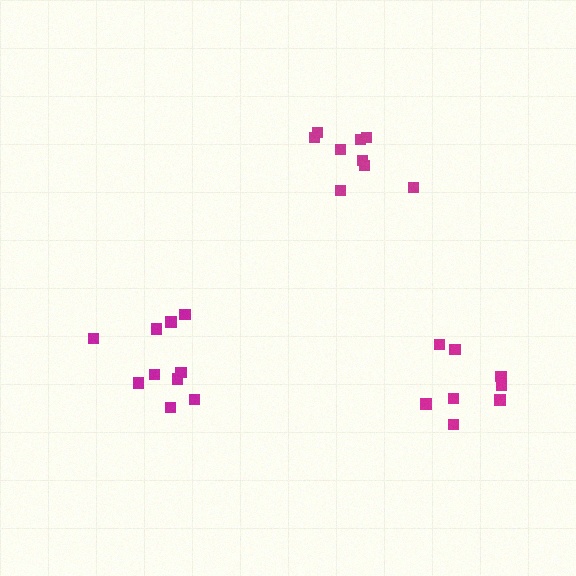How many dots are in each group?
Group 1: 9 dots, Group 2: 10 dots, Group 3: 8 dots (27 total).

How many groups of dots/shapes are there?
There are 3 groups.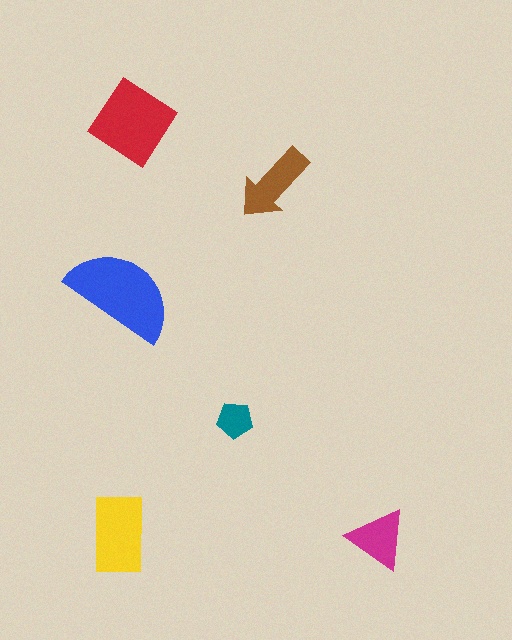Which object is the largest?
The blue semicircle.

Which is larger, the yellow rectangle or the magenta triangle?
The yellow rectangle.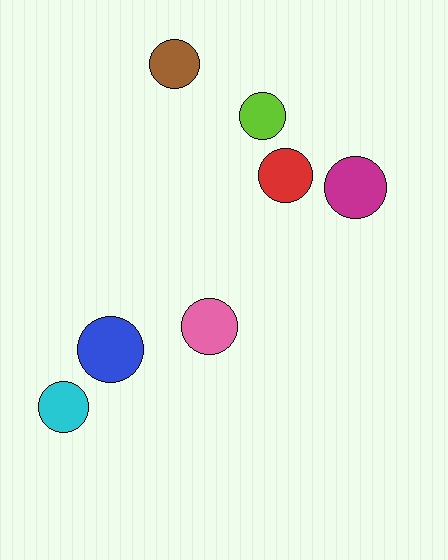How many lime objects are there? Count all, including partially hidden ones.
There is 1 lime object.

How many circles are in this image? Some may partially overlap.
There are 7 circles.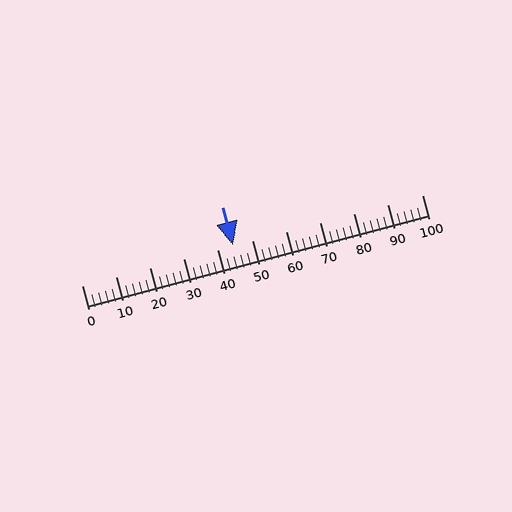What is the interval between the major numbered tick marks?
The major tick marks are spaced 10 units apart.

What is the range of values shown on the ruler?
The ruler shows values from 0 to 100.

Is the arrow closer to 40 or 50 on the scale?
The arrow is closer to 40.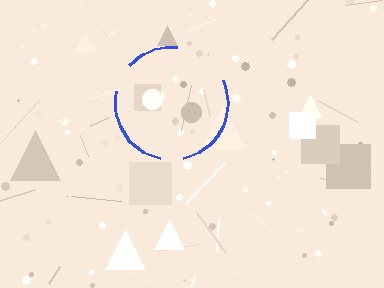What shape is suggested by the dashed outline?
The dashed outline suggests a circle.